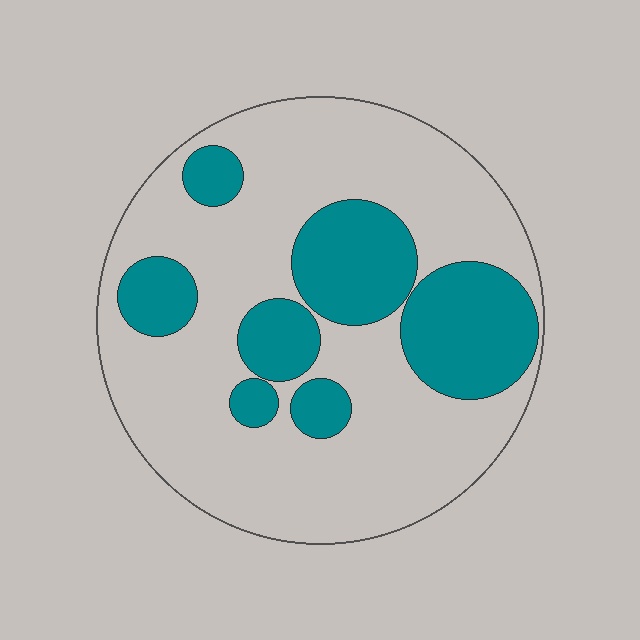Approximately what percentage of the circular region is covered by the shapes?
Approximately 30%.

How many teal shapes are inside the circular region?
7.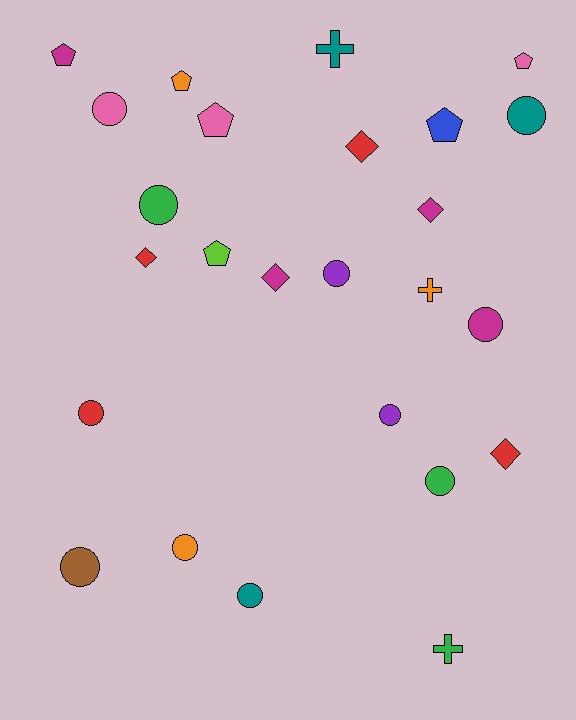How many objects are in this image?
There are 25 objects.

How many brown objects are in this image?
There is 1 brown object.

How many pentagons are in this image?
There are 6 pentagons.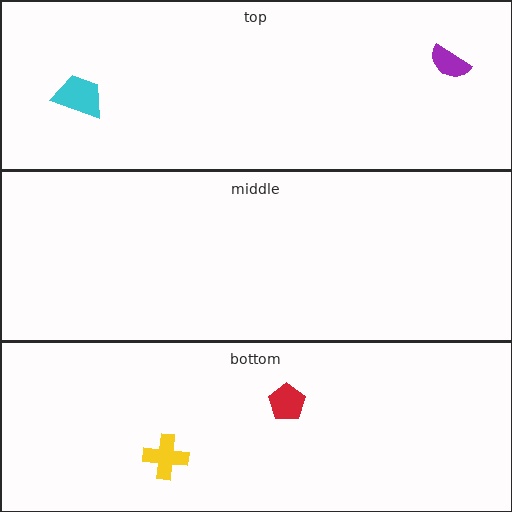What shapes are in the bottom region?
The red pentagon, the yellow cross.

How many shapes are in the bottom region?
2.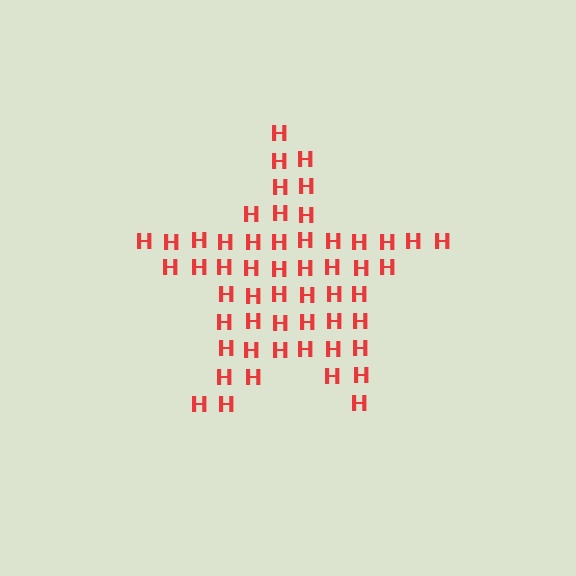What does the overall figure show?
The overall figure shows a star.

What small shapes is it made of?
It is made of small letter H's.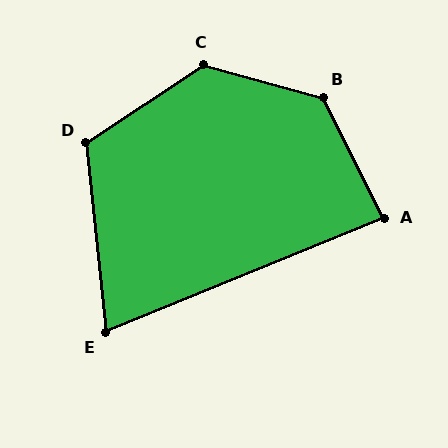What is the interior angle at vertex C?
Approximately 131 degrees (obtuse).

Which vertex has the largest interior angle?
B, at approximately 132 degrees.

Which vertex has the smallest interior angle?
E, at approximately 74 degrees.